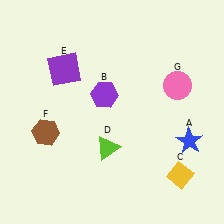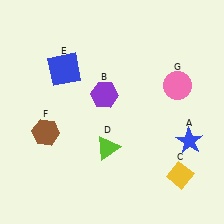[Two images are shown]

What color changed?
The square (E) changed from purple in Image 1 to blue in Image 2.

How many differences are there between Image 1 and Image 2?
There is 1 difference between the two images.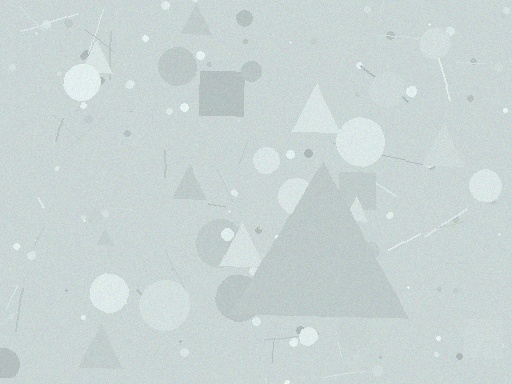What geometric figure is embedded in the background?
A triangle is embedded in the background.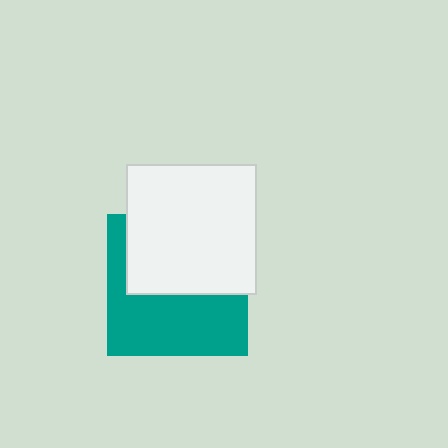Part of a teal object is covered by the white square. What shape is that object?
It is a square.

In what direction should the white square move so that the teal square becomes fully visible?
The white square should move up. That is the shortest direction to clear the overlap and leave the teal square fully visible.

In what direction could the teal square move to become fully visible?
The teal square could move down. That would shift it out from behind the white square entirely.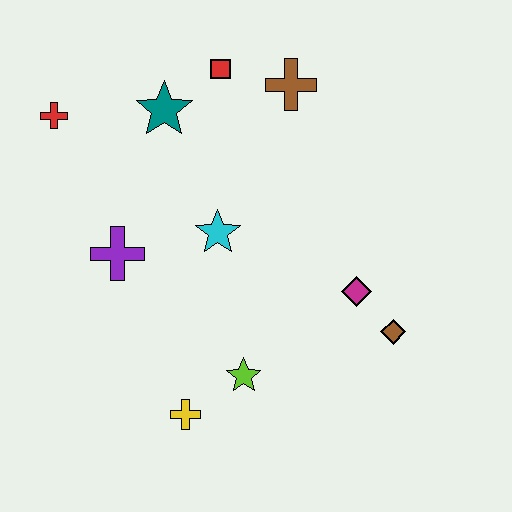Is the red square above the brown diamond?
Yes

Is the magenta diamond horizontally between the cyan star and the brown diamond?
Yes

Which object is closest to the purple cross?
The cyan star is closest to the purple cross.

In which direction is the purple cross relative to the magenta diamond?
The purple cross is to the left of the magenta diamond.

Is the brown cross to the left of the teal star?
No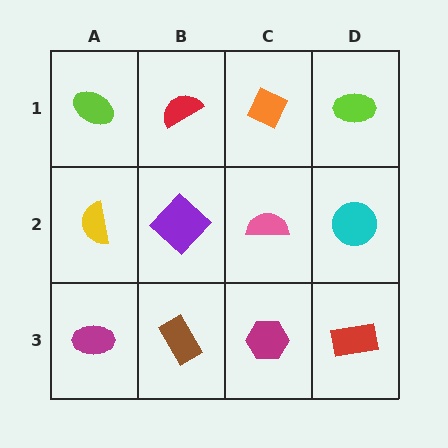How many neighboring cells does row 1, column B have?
3.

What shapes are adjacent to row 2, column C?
An orange diamond (row 1, column C), a magenta hexagon (row 3, column C), a purple diamond (row 2, column B), a cyan circle (row 2, column D).